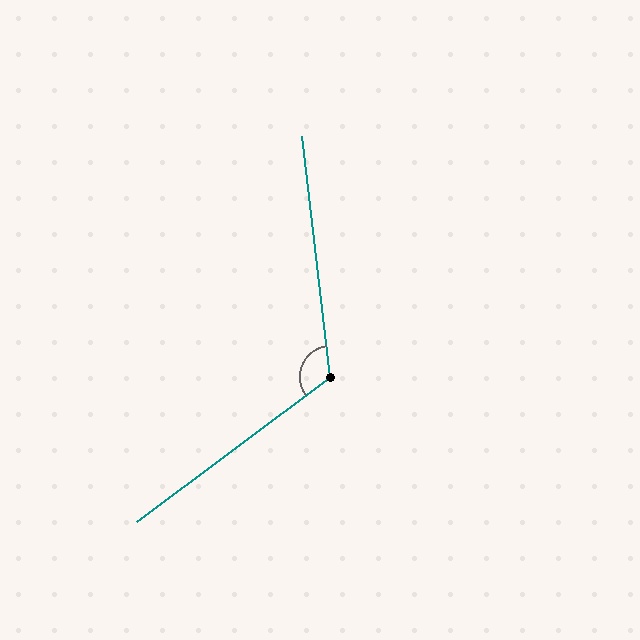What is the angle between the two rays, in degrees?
Approximately 120 degrees.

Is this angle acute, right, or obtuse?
It is obtuse.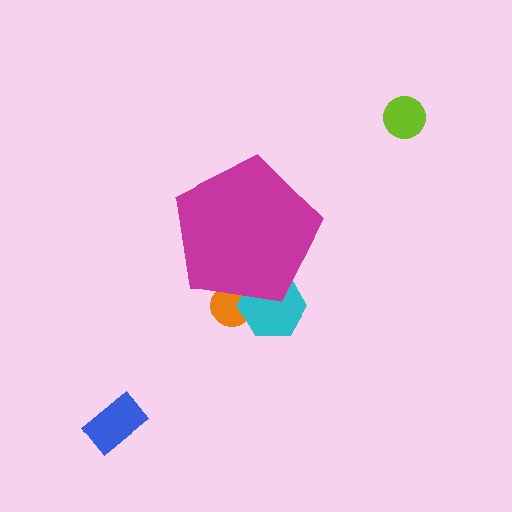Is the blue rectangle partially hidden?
No, the blue rectangle is fully visible.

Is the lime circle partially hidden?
No, the lime circle is fully visible.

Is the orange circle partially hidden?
Yes, the orange circle is partially hidden behind the magenta pentagon.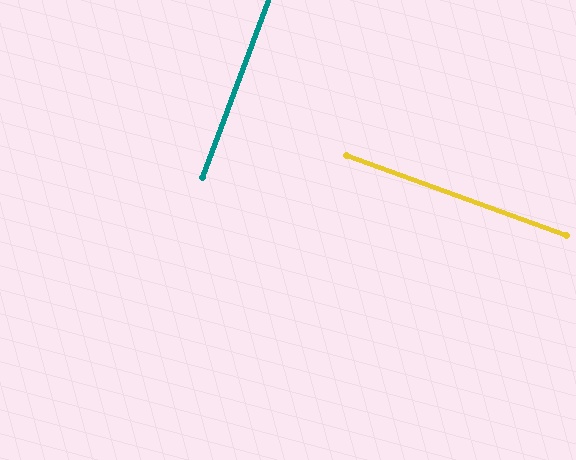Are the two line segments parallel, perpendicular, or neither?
Perpendicular — they meet at approximately 89°.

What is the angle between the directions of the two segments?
Approximately 89 degrees.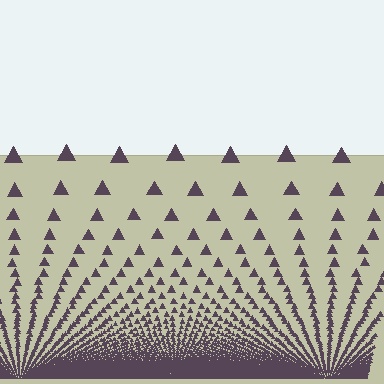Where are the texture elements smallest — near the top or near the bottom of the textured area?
Near the bottom.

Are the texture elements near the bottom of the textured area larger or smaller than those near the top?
Smaller. The gradient is inverted — elements near the bottom are smaller and denser.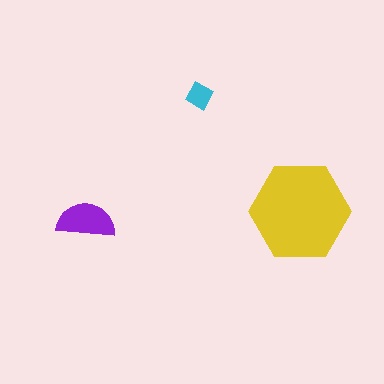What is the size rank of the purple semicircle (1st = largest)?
2nd.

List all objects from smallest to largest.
The cyan diamond, the purple semicircle, the yellow hexagon.